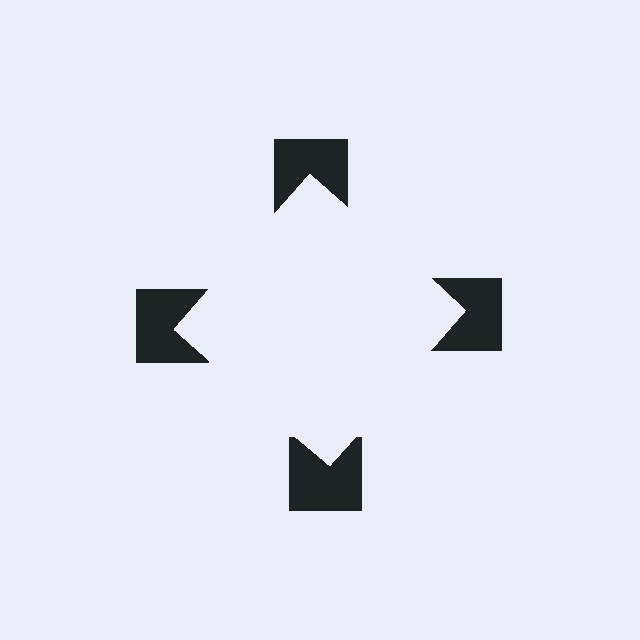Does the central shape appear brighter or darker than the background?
It typically appears slightly brighter than the background, even though no actual brightness change is drawn.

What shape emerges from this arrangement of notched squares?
An illusory square — its edges are inferred from the aligned wedge cuts in the notched squares, not physically drawn.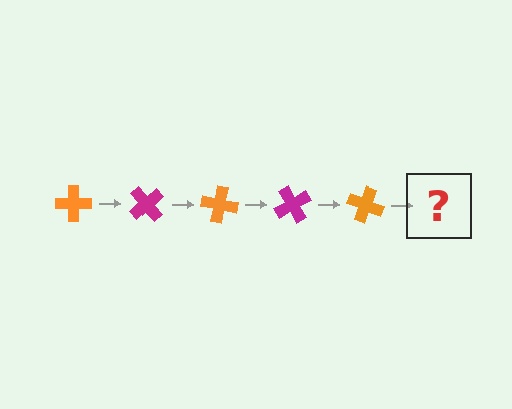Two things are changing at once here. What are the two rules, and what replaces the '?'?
The two rules are that it rotates 50 degrees each step and the color cycles through orange and magenta. The '?' should be a magenta cross, rotated 250 degrees from the start.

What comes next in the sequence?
The next element should be a magenta cross, rotated 250 degrees from the start.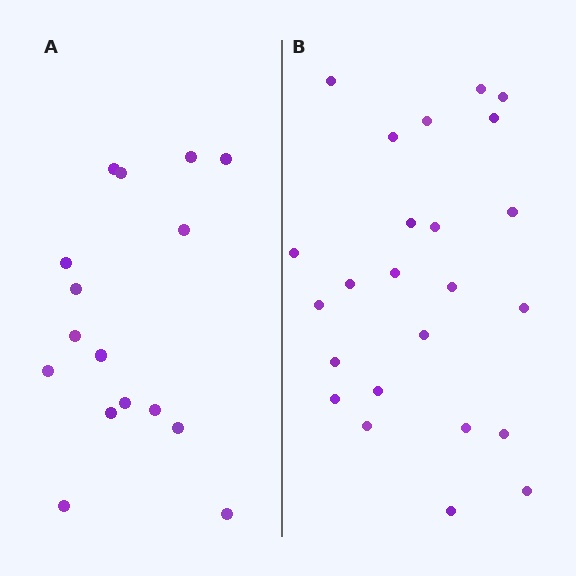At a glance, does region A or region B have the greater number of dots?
Region B (the right region) has more dots.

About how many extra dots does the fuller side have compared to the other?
Region B has roughly 8 or so more dots than region A.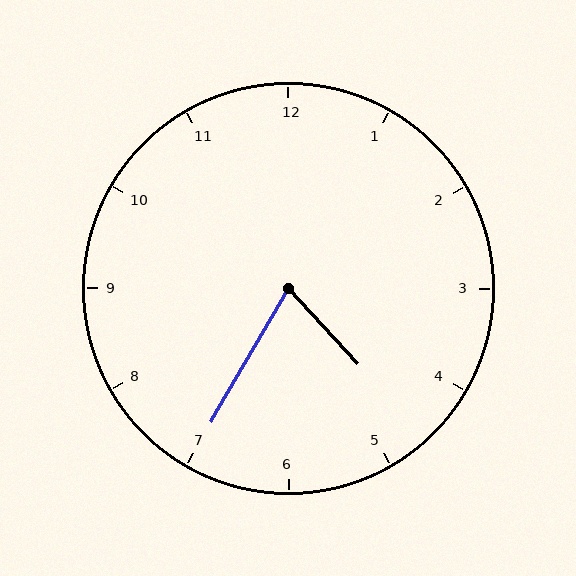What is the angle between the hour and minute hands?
Approximately 72 degrees.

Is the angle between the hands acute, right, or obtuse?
It is acute.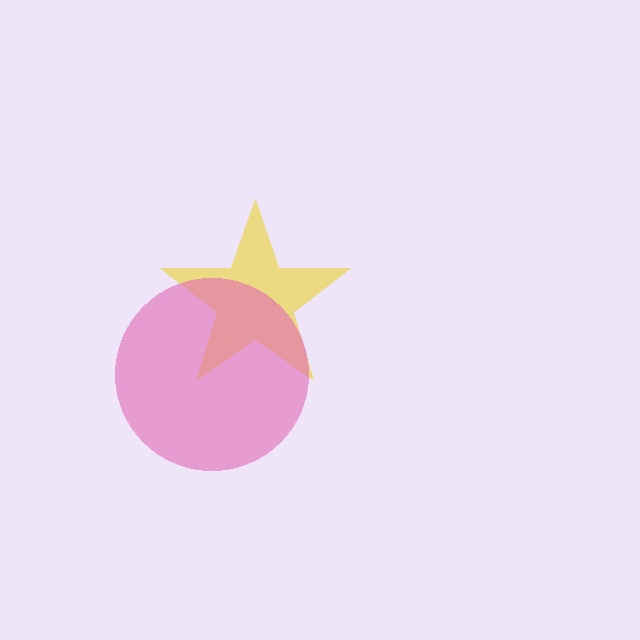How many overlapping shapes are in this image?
There are 2 overlapping shapes in the image.